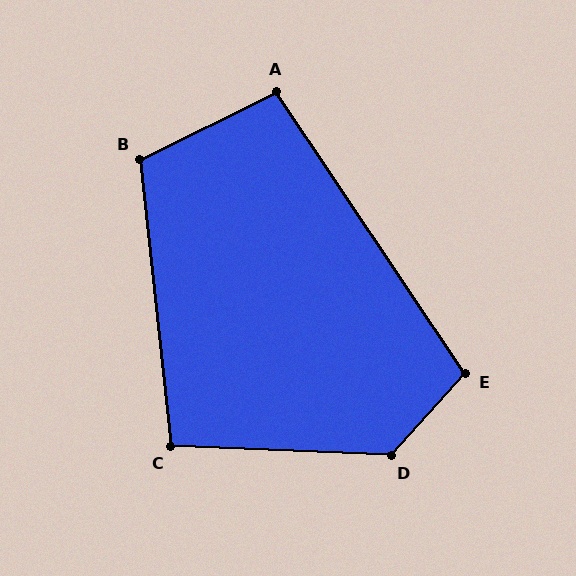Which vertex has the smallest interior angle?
A, at approximately 98 degrees.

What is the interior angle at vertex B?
Approximately 110 degrees (obtuse).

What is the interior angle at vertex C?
Approximately 99 degrees (obtuse).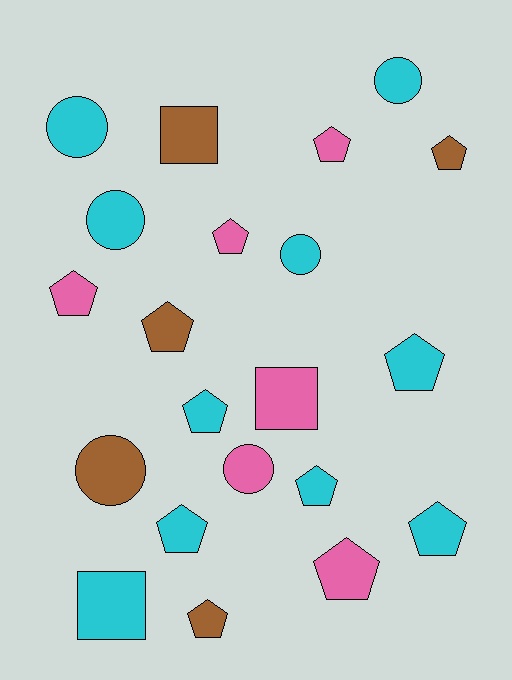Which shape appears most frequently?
Pentagon, with 12 objects.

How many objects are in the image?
There are 21 objects.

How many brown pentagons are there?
There are 3 brown pentagons.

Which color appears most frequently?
Cyan, with 10 objects.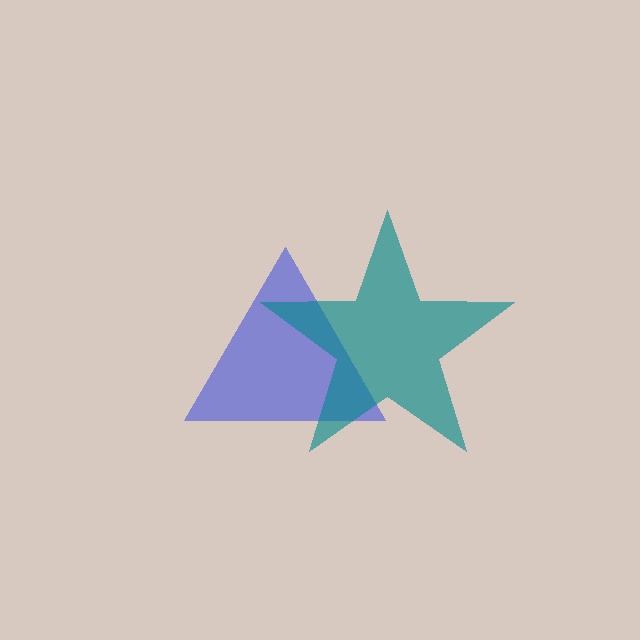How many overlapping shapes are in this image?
There are 2 overlapping shapes in the image.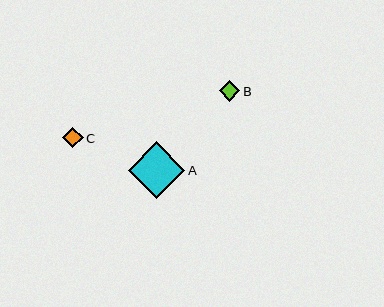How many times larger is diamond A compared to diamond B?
Diamond A is approximately 2.8 times the size of diamond B.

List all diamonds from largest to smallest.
From largest to smallest: A, B, C.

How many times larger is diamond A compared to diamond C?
Diamond A is approximately 2.8 times the size of diamond C.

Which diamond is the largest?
Diamond A is the largest with a size of approximately 57 pixels.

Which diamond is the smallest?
Diamond C is the smallest with a size of approximately 20 pixels.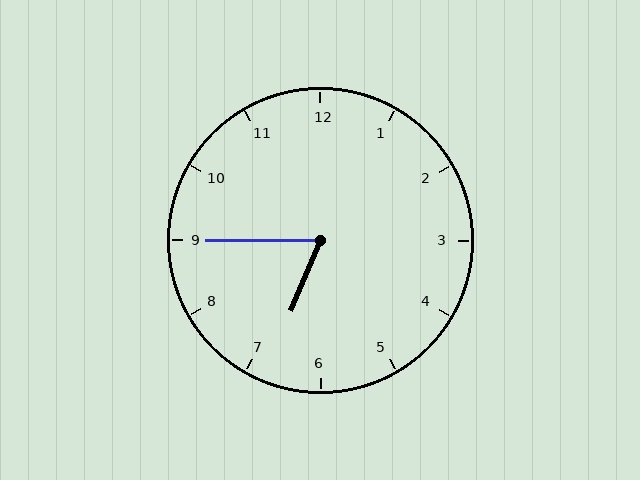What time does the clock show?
6:45.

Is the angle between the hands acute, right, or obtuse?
It is acute.